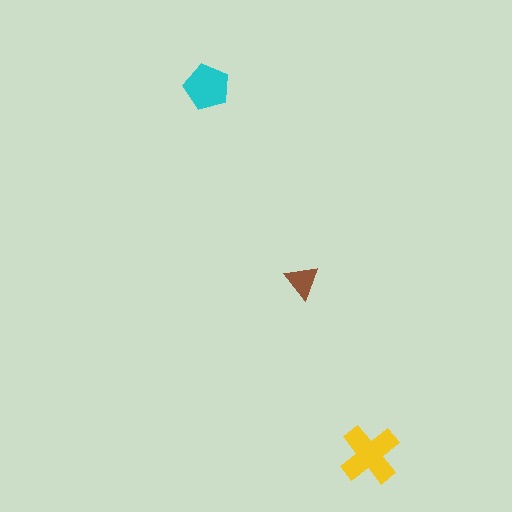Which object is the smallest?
The brown triangle.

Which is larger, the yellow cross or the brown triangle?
The yellow cross.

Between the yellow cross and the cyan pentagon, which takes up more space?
The yellow cross.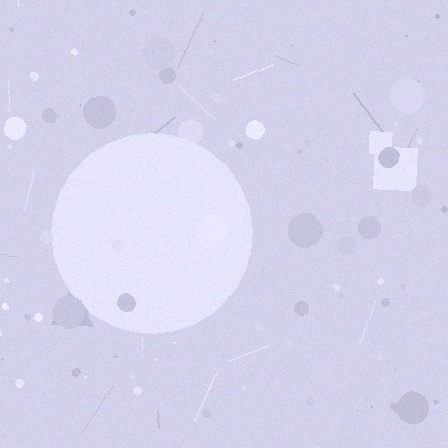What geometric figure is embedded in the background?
A circle is embedded in the background.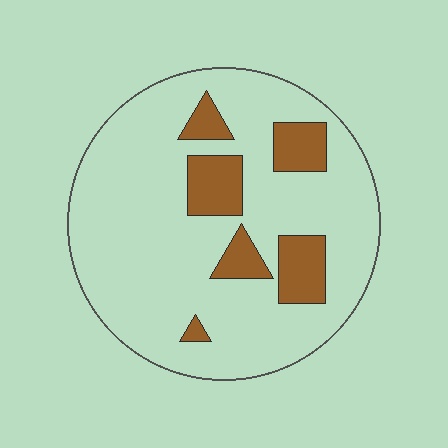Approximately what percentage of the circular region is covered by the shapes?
Approximately 15%.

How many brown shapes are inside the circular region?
6.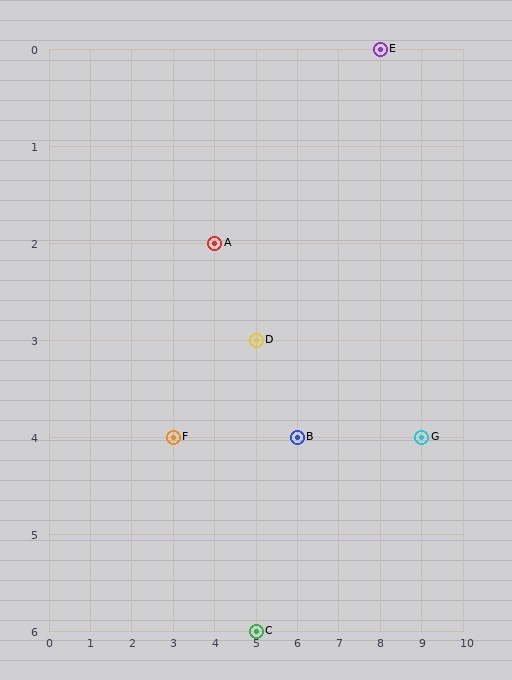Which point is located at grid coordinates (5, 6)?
Point C is at (5, 6).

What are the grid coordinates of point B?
Point B is at grid coordinates (6, 4).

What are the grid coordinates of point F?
Point F is at grid coordinates (3, 4).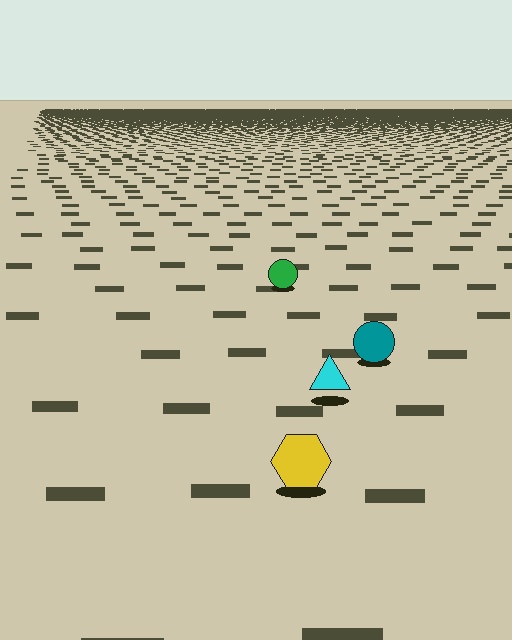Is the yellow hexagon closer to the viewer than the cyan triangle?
Yes. The yellow hexagon is closer — you can tell from the texture gradient: the ground texture is coarser near it.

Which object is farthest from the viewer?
The green circle is farthest from the viewer. It appears smaller and the ground texture around it is denser.